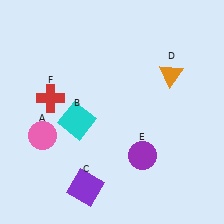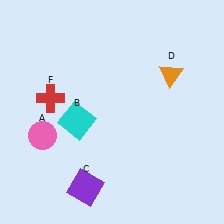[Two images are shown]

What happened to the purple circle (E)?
The purple circle (E) was removed in Image 2. It was in the bottom-right area of Image 1.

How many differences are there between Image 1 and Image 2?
There is 1 difference between the two images.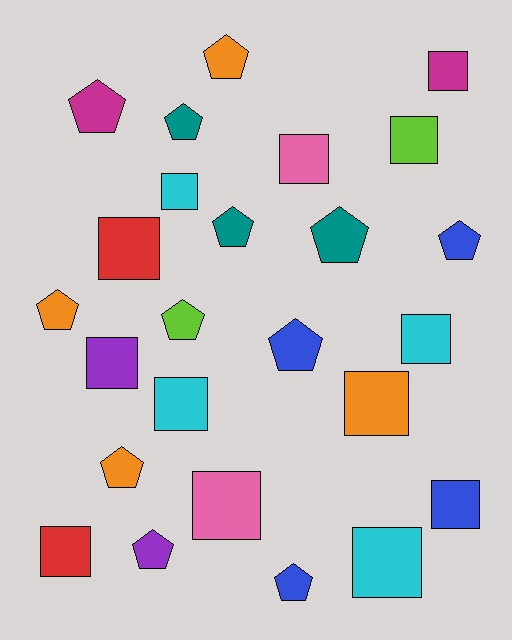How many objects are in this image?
There are 25 objects.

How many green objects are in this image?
There are no green objects.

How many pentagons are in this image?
There are 12 pentagons.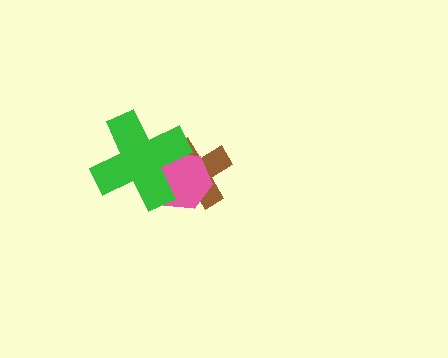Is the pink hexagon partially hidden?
Yes, it is partially covered by another shape.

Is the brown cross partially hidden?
Yes, it is partially covered by another shape.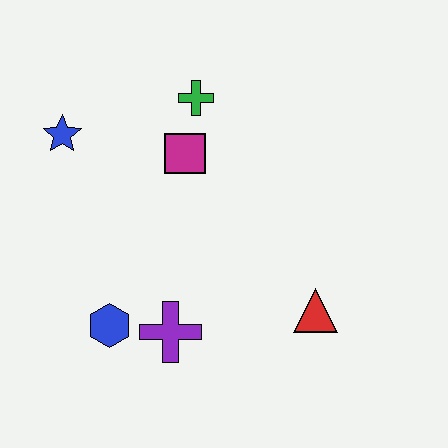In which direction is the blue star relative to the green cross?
The blue star is to the left of the green cross.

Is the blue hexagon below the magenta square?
Yes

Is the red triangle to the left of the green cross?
No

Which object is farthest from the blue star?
The red triangle is farthest from the blue star.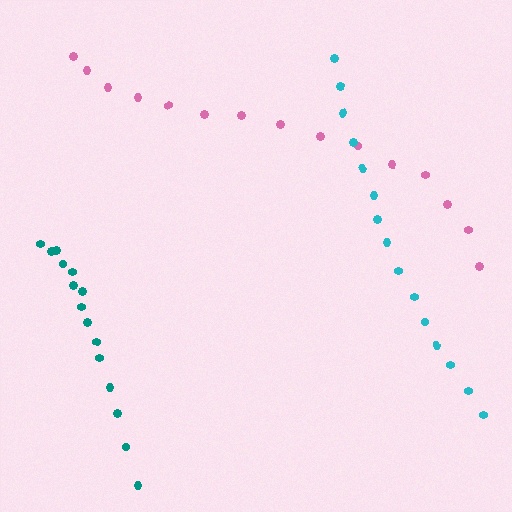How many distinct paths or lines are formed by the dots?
There are 3 distinct paths.